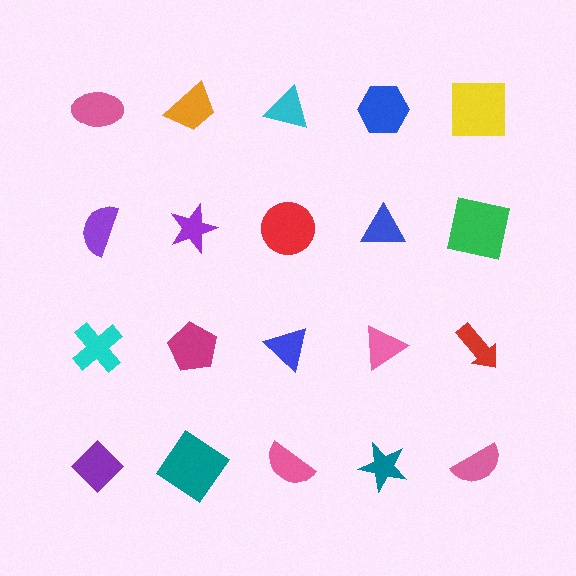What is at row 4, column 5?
A pink semicircle.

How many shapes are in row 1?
5 shapes.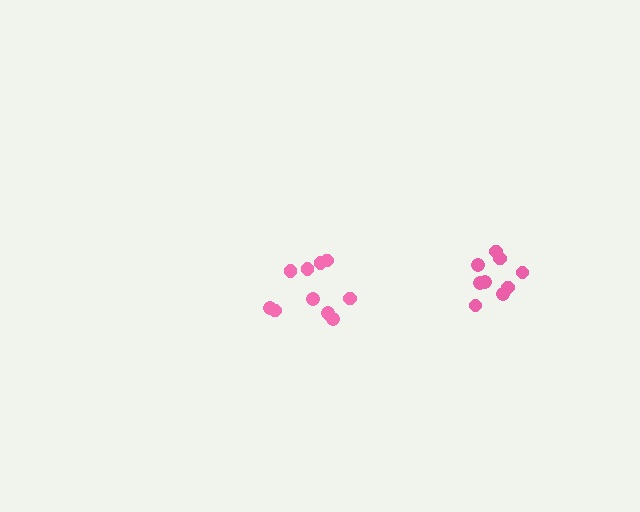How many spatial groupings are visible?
There are 2 spatial groupings.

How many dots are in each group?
Group 1: 9 dots, Group 2: 11 dots (20 total).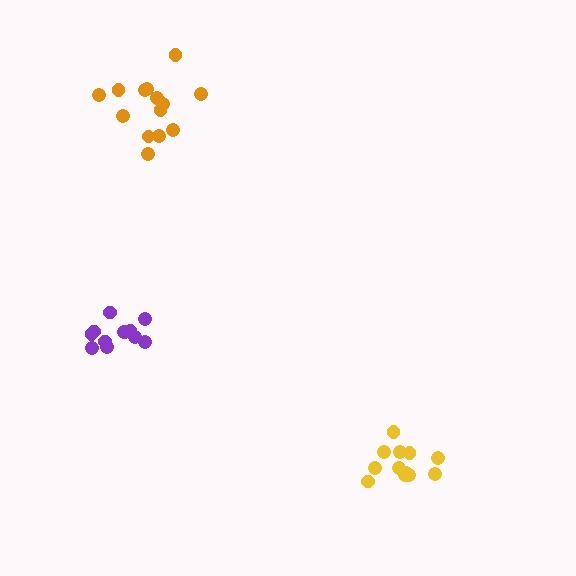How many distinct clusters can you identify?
There are 3 distinct clusters.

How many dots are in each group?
Group 1: 14 dots, Group 2: 12 dots, Group 3: 12 dots (38 total).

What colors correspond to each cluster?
The clusters are colored: orange, yellow, purple.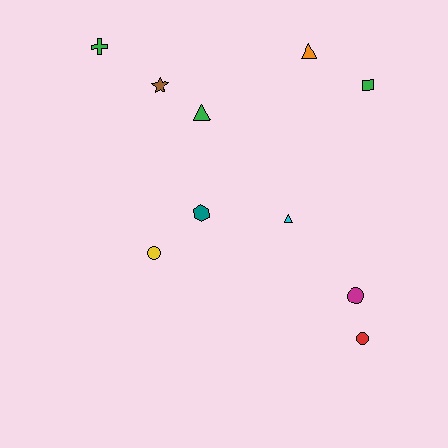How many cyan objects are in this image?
There is 1 cyan object.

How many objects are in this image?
There are 10 objects.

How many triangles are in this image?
There are 3 triangles.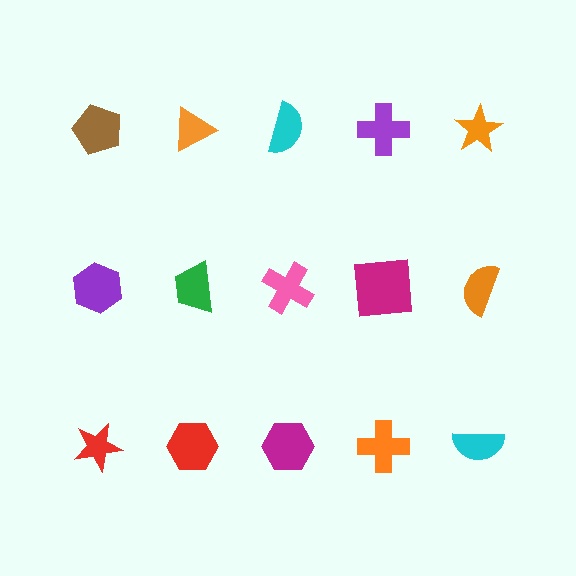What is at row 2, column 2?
A green trapezoid.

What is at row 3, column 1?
A red star.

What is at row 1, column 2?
An orange triangle.